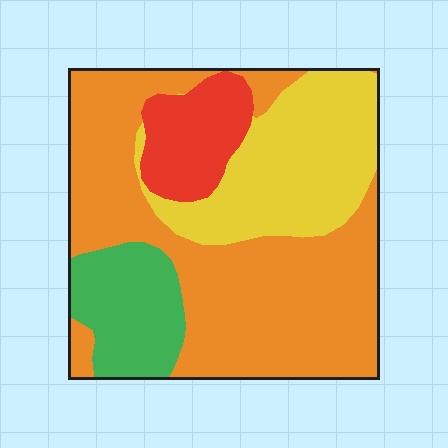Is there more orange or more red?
Orange.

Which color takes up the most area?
Orange, at roughly 50%.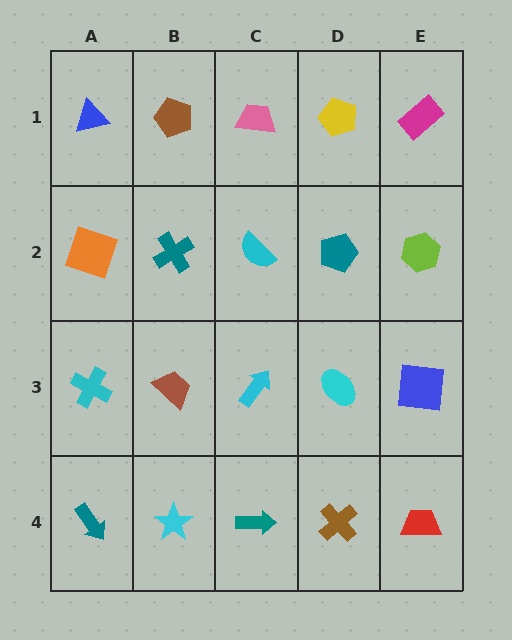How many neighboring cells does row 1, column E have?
2.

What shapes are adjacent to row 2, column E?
A magenta rectangle (row 1, column E), a blue square (row 3, column E), a teal pentagon (row 2, column D).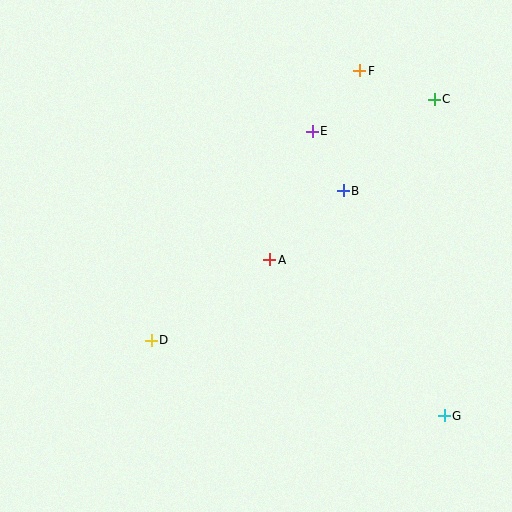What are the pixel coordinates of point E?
Point E is at (312, 131).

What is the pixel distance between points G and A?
The distance between G and A is 234 pixels.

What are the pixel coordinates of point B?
Point B is at (343, 191).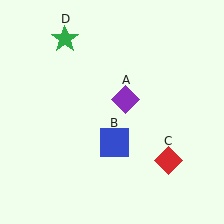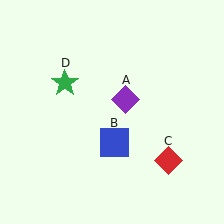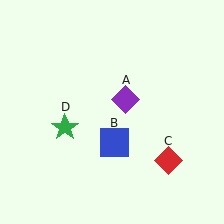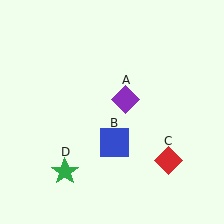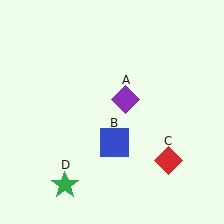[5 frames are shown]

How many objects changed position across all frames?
1 object changed position: green star (object D).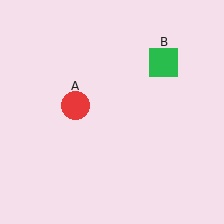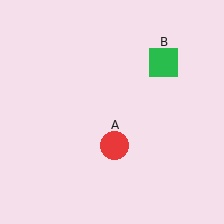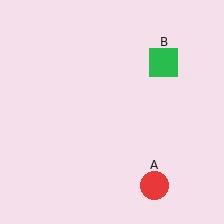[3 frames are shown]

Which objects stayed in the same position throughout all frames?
Green square (object B) remained stationary.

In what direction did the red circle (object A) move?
The red circle (object A) moved down and to the right.